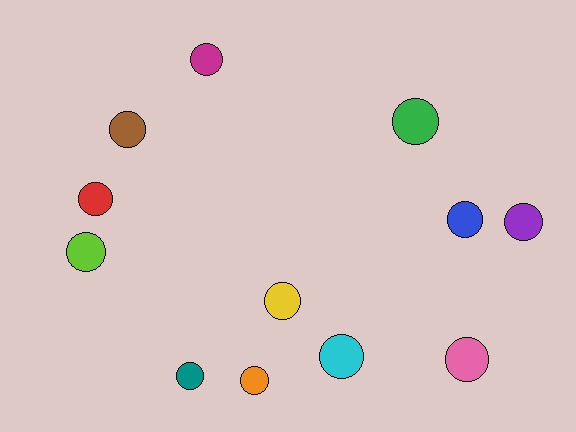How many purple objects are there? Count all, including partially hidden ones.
There is 1 purple object.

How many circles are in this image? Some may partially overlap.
There are 12 circles.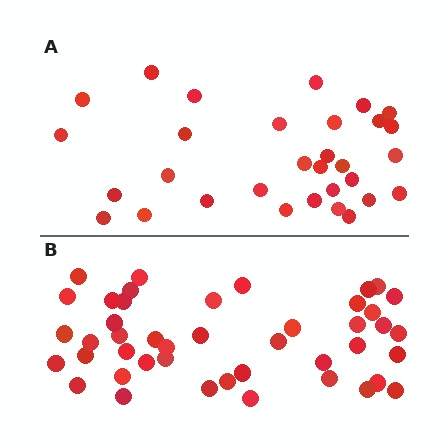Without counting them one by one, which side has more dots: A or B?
Region B (the bottom region) has more dots.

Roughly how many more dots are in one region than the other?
Region B has approximately 15 more dots than region A.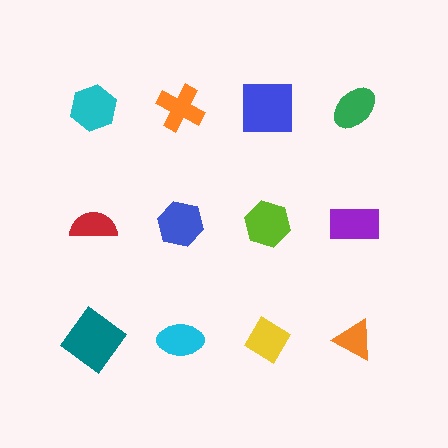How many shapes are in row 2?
4 shapes.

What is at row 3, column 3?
A yellow diamond.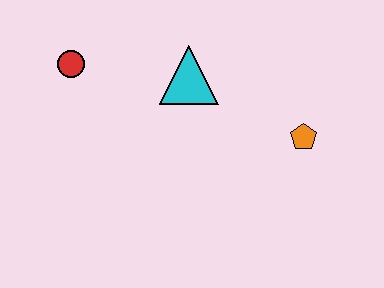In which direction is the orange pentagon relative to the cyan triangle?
The orange pentagon is to the right of the cyan triangle.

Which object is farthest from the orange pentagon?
The red circle is farthest from the orange pentagon.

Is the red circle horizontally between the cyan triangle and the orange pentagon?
No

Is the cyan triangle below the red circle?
Yes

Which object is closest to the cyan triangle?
The red circle is closest to the cyan triangle.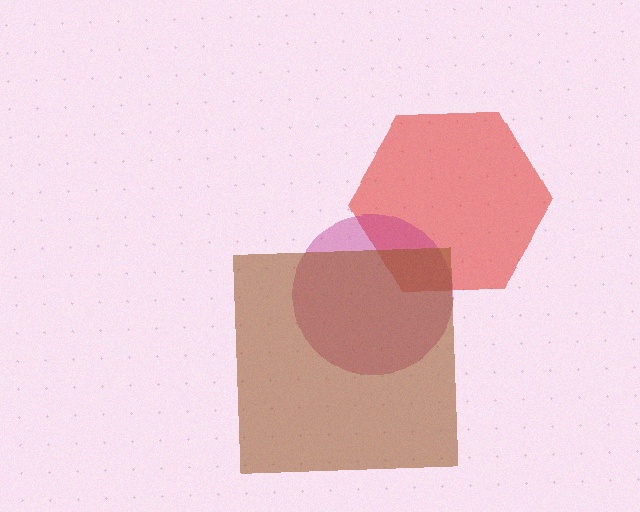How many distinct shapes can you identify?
There are 3 distinct shapes: a red hexagon, a magenta circle, a brown square.